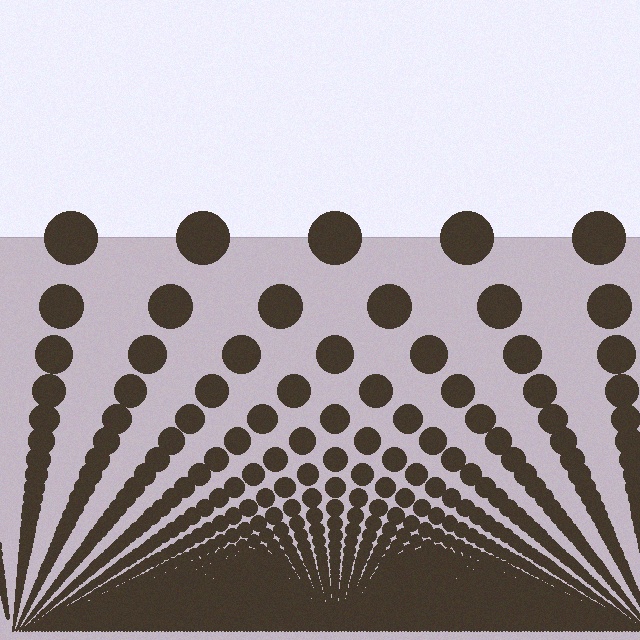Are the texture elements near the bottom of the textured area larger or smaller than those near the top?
Smaller. The gradient is inverted — elements near the bottom are smaller and denser.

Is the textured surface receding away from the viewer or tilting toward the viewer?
The surface appears to tilt toward the viewer. Texture elements get larger and sparser toward the top.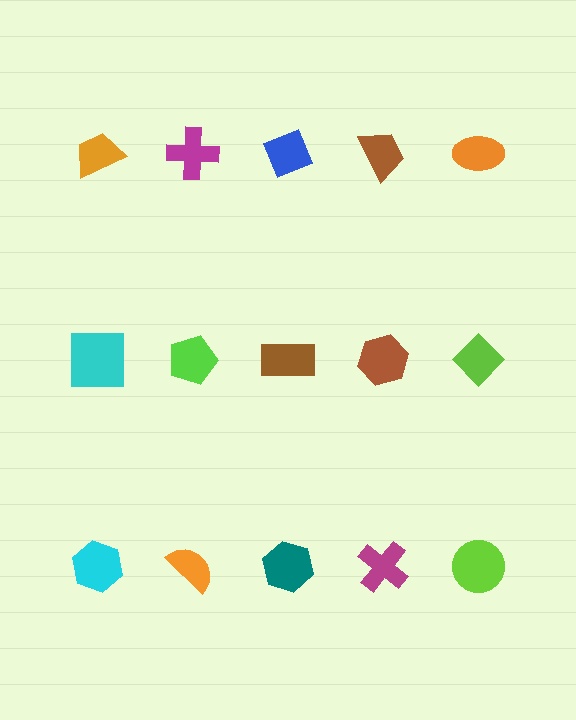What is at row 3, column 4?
A magenta cross.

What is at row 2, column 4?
A brown hexagon.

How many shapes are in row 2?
5 shapes.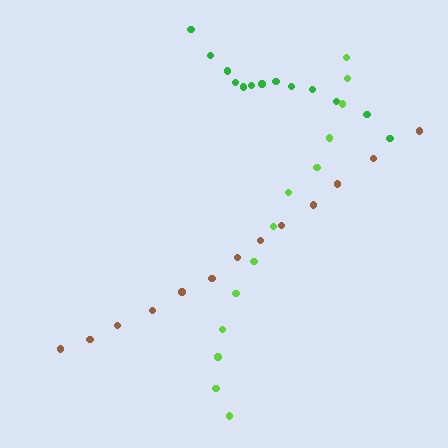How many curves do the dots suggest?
There are 3 distinct paths.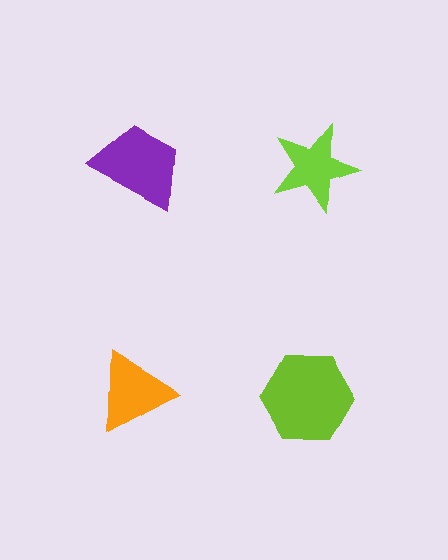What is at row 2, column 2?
A lime hexagon.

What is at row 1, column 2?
A lime star.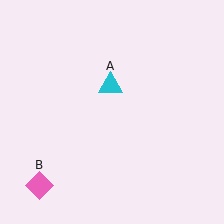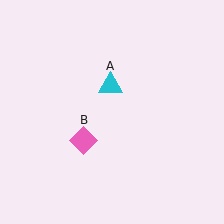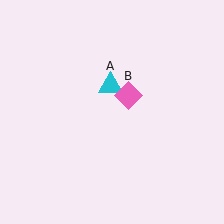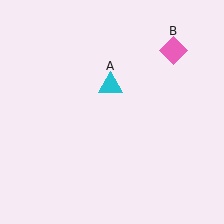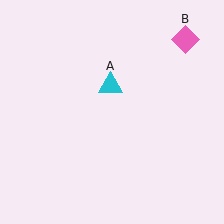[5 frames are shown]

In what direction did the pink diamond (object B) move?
The pink diamond (object B) moved up and to the right.